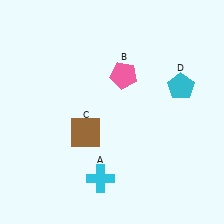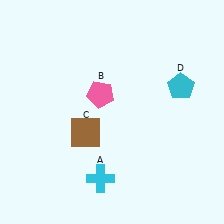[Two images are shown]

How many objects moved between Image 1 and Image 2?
1 object moved between the two images.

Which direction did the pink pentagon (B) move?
The pink pentagon (B) moved left.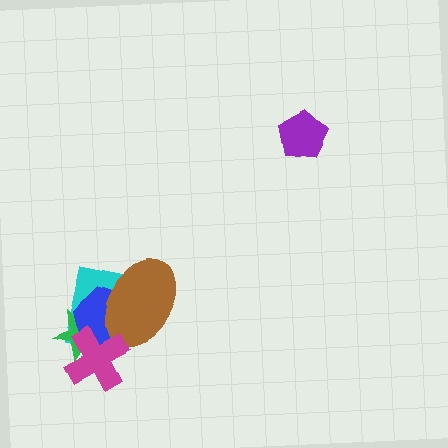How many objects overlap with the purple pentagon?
0 objects overlap with the purple pentagon.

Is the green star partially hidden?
Yes, it is partially covered by another shape.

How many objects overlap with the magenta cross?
4 objects overlap with the magenta cross.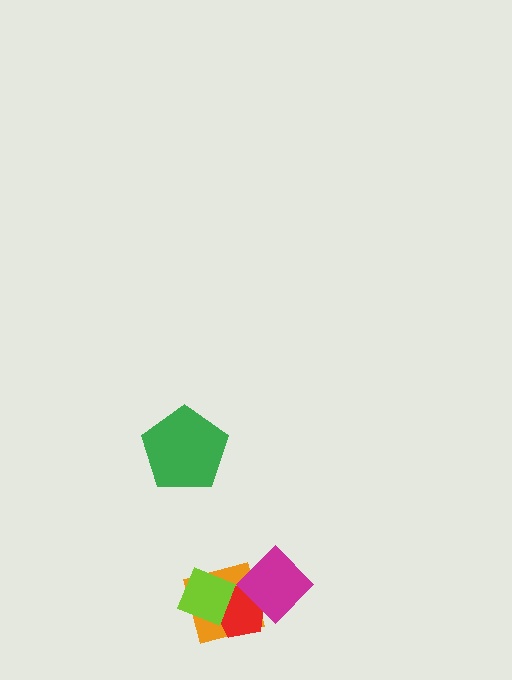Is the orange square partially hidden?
Yes, it is partially covered by another shape.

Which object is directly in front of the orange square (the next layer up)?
The red pentagon is directly in front of the orange square.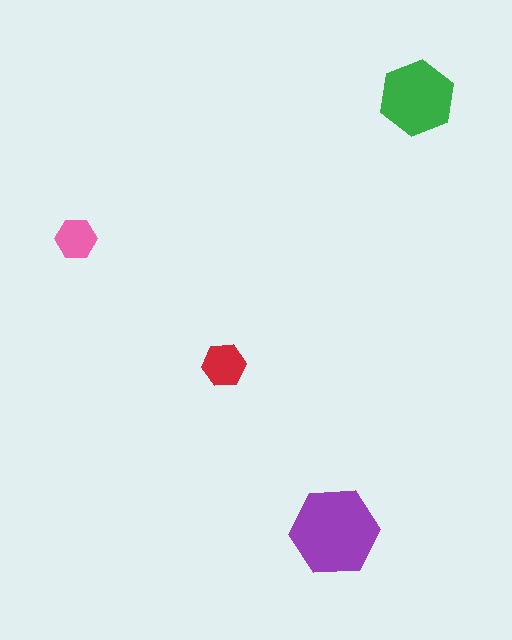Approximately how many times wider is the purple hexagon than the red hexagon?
About 2 times wider.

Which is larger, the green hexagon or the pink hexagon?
The green one.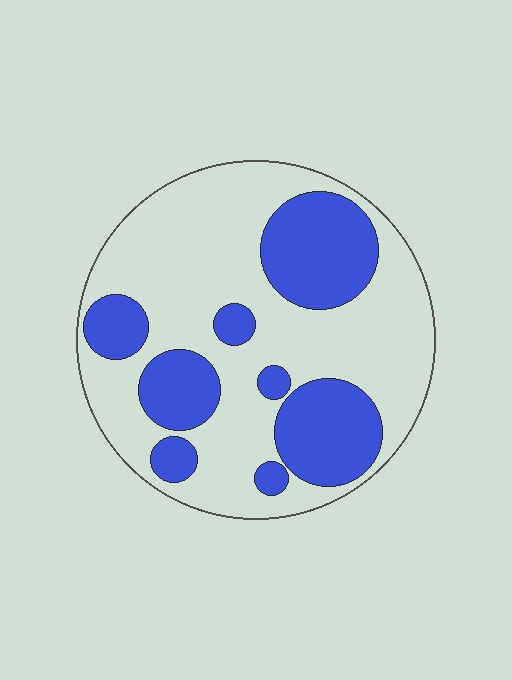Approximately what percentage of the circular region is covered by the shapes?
Approximately 35%.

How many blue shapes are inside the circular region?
8.